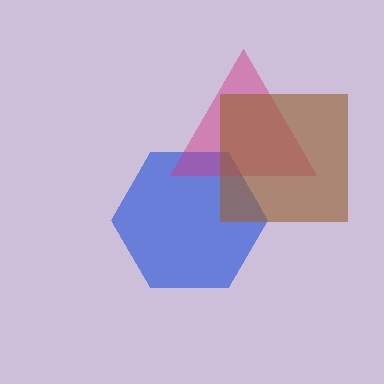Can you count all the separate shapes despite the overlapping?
Yes, there are 3 separate shapes.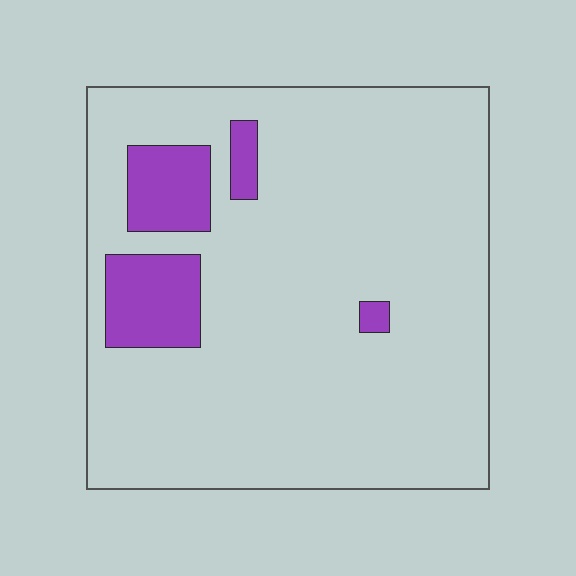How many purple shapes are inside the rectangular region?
4.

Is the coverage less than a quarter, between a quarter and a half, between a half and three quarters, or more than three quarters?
Less than a quarter.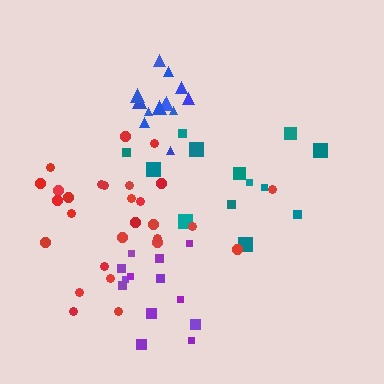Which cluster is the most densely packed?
Blue.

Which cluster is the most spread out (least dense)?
Teal.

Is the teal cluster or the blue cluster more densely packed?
Blue.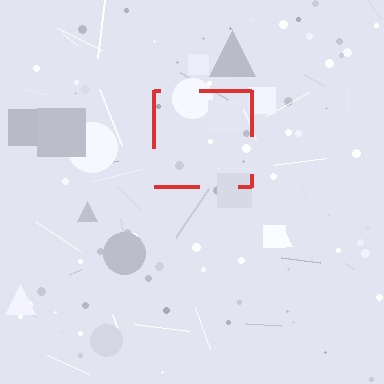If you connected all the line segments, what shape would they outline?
They would outline a square.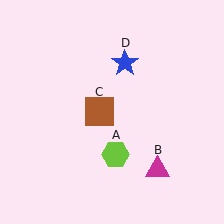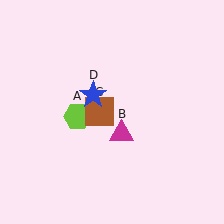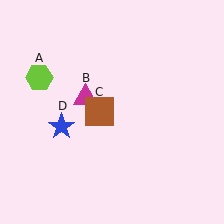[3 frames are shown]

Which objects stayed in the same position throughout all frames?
Brown square (object C) remained stationary.